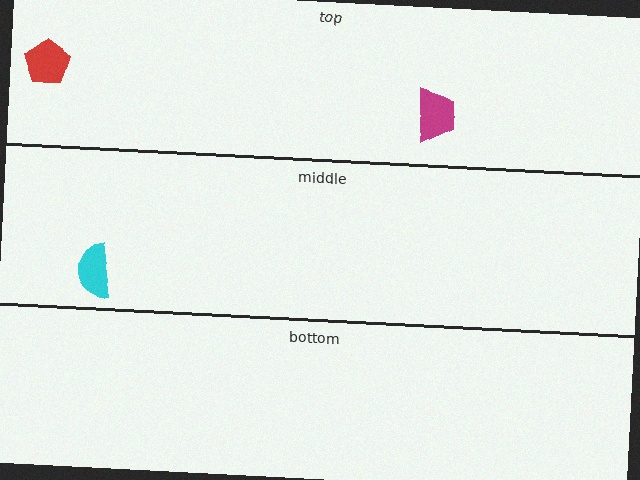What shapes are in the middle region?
The cyan semicircle.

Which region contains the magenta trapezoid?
The top region.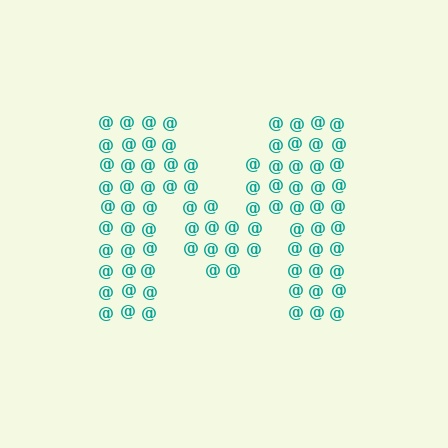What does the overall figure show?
The overall figure shows the letter M.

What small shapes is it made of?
It is made of small at signs.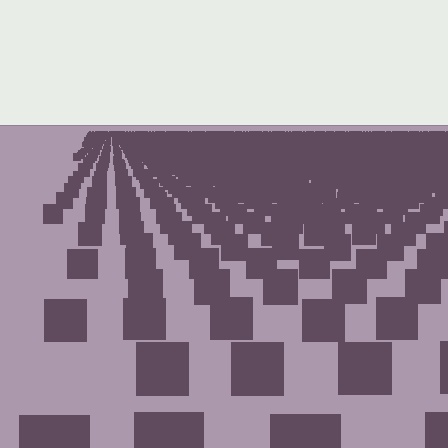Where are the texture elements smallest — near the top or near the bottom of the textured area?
Near the top.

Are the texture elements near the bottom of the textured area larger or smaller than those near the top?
Larger. Near the bottom, elements are closer to the viewer and appear at a bigger on-screen size.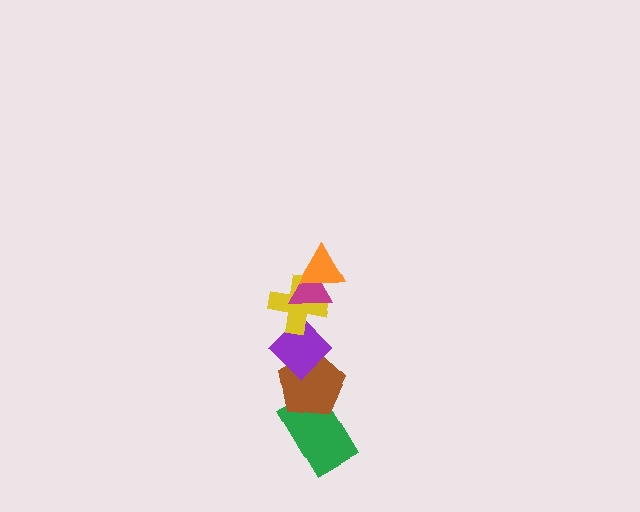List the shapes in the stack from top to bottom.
From top to bottom: the orange triangle, the magenta triangle, the yellow cross, the purple diamond, the brown pentagon, the green rectangle.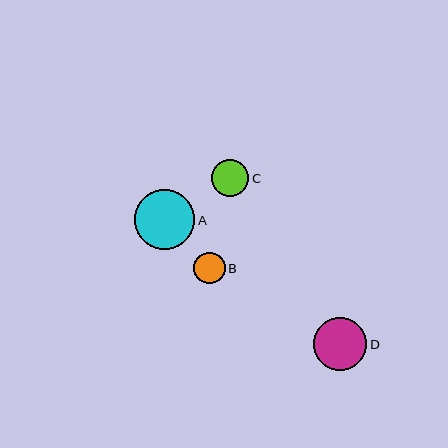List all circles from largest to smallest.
From largest to smallest: A, D, C, B.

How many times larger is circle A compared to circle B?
Circle A is approximately 1.9 times the size of circle B.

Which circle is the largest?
Circle A is the largest with a size of approximately 60 pixels.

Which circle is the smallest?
Circle B is the smallest with a size of approximately 31 pixels.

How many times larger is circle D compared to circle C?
Circle D is approximately 1.4 times the size of circle C.